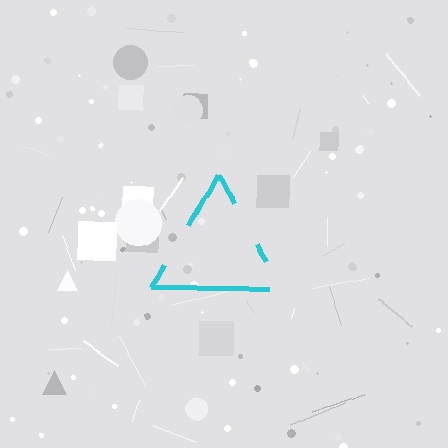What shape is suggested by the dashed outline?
The dashed outline suggests a triangle.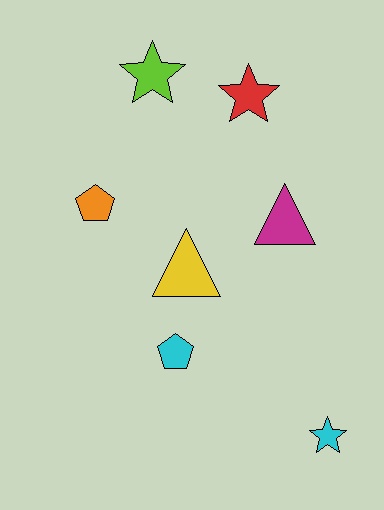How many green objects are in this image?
There are no green objects.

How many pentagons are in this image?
There are 2 pentagons.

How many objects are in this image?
There are 7 objects.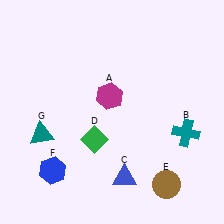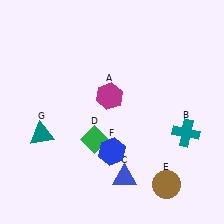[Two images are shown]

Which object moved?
The blue hexagon (F) moved right.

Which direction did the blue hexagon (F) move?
The blue hexagon (F) moved right.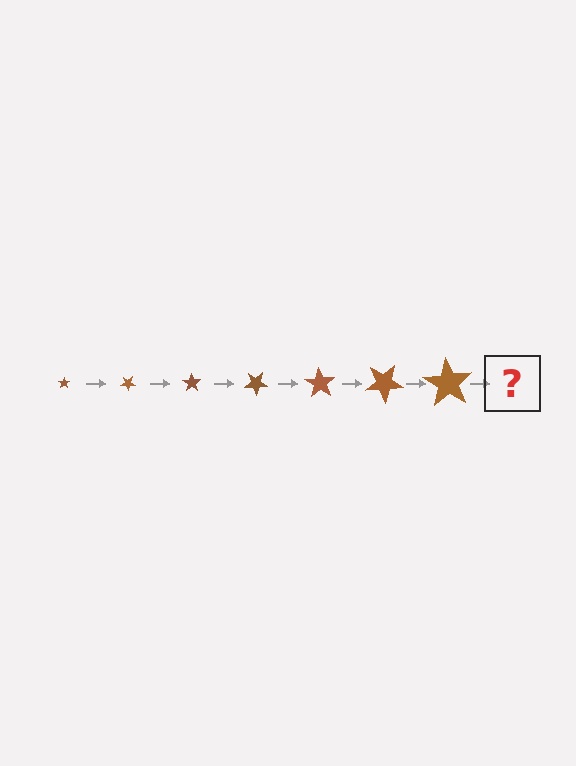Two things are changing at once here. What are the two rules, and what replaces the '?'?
The two rules are that the star grows larger each step and it rotates 35 degrees each step. The '?' should be a star, larger than the previous one and rotated 245 degrees from the start.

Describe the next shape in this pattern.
It should be a star, larger than the previous one and rotated 245 degrees from the start.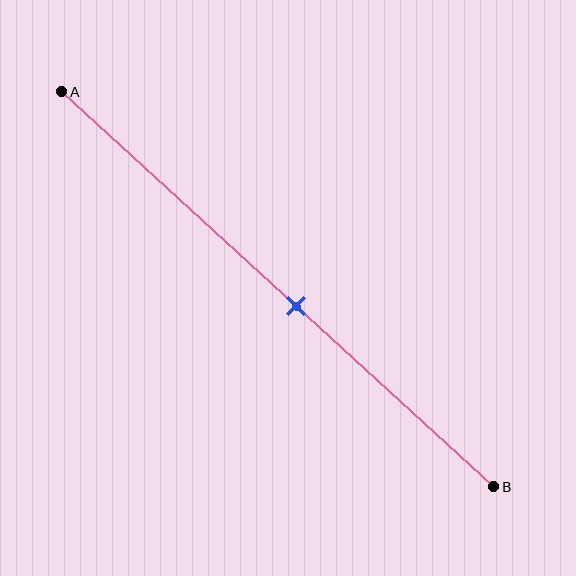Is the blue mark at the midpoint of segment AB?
No, the mark is at about 55% from A, not at the 50% midpoint.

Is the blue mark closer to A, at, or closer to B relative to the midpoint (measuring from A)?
The blue mark is closer to point B than the midpoint of segment AB.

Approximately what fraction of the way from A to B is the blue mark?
The blue mark is approximately 55% of the way from A to B.